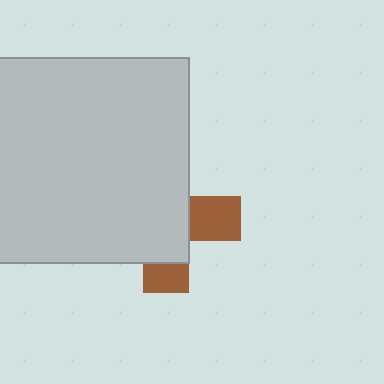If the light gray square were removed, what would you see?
You would see the complete brown cross.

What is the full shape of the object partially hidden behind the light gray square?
The partially hidden object is a brown cross.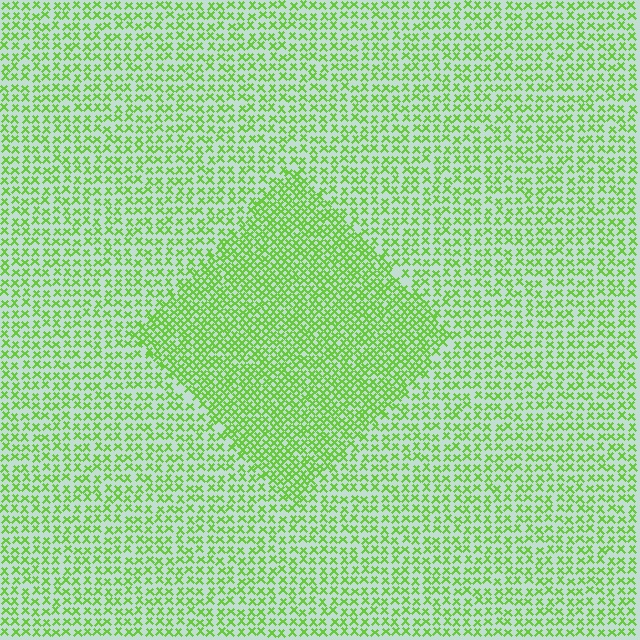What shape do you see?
I see a diamond.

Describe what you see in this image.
The image contains small lime elements arranged at two different densities. A diamond-shaped region is visible where the elements are more densely packed than the surrounding area.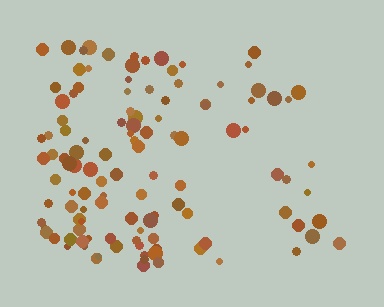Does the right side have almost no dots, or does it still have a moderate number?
Still a moderate number, just noticeably fewer than the left.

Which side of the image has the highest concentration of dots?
The left.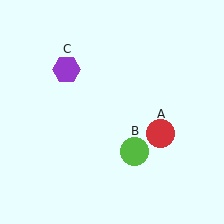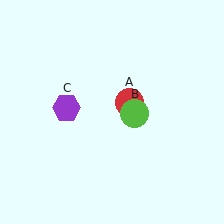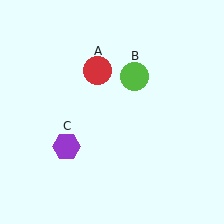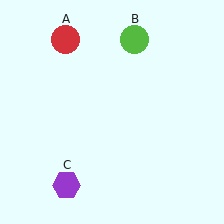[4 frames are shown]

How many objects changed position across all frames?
3 objects changed position: red circle (object A), lime circle (object B), purple hexagon (object C).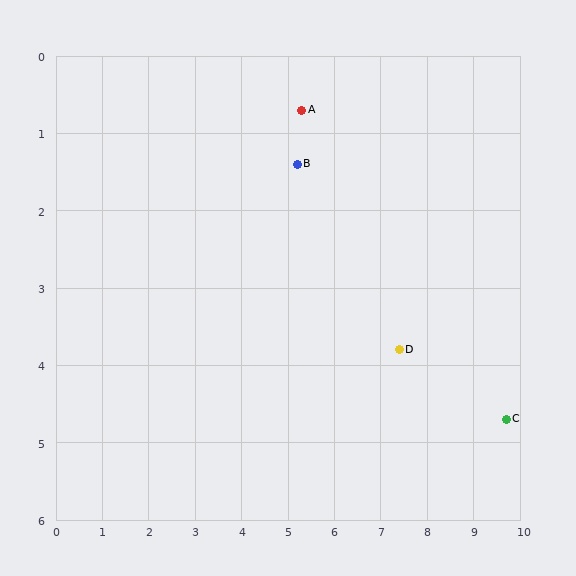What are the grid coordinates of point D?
Point D is at approximately (7.4, 3.8).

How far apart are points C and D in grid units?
Points C and D are about 2.5 grid units apart.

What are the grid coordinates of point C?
Point C is at approximately (9.7, 4.7).